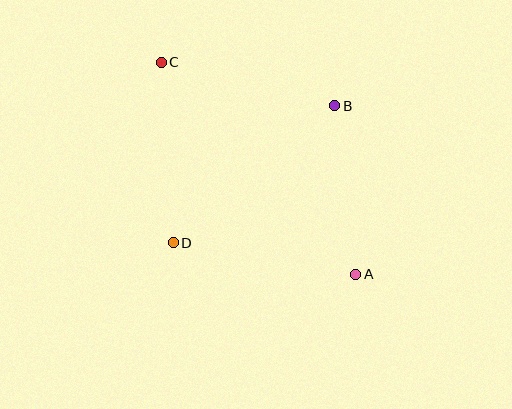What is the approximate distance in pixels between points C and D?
The distance between C and D is approximately 181 pixels.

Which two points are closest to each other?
Points A and B are closest to each other.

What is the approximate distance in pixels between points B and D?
The distance between B and D is approximately 212 pixels.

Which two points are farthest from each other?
Points A and C are farthest from each other.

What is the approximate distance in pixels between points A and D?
The distance between A and D is approximately 185 pixels.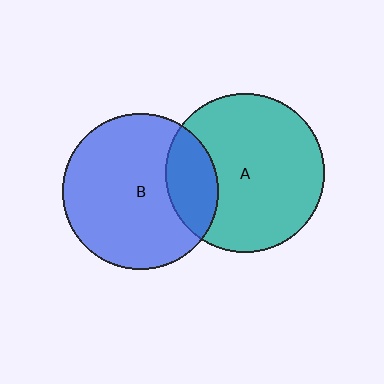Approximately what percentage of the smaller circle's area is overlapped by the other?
Approximately 20%.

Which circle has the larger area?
Circle A (teal).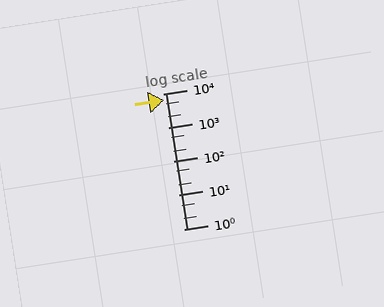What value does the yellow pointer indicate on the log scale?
The pointer indicates approximately 6400.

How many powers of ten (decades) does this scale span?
The scale spans 4 decades, from 1 to 10000.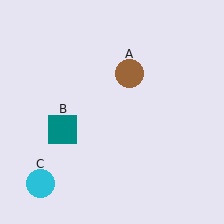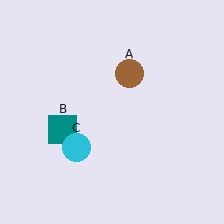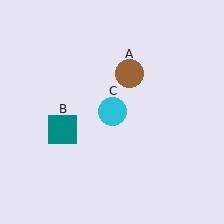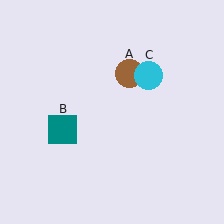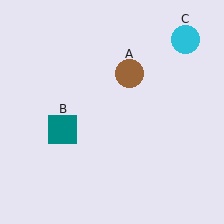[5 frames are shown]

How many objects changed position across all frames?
1 object changed position: cyan circle (object C).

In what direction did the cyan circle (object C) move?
The cyan circle (object C) moved up and to the right.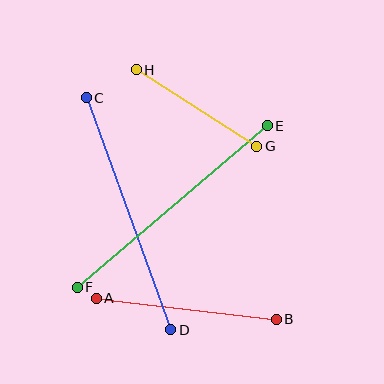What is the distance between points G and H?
The distance is approximately 143 pixels.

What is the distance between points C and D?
The distance is approximately 247 pixels.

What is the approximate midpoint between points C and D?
The midpoint is at approximately (128, 214) pixels.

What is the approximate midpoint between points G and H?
The midpoint is at approximately (196, 108) pixels.